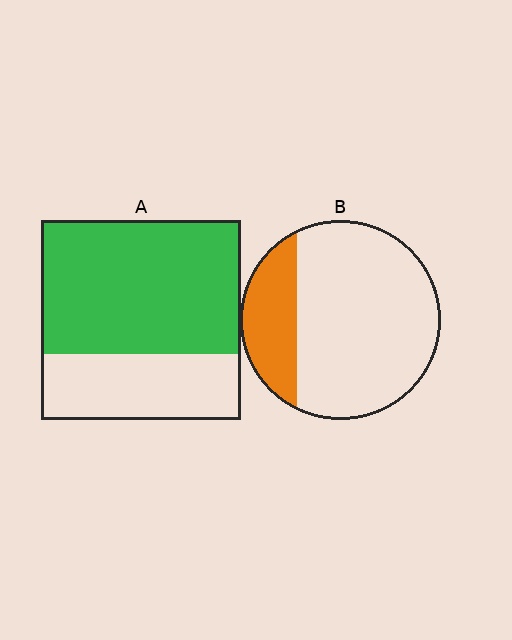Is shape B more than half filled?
No.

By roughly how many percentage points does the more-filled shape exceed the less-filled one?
By roughly 45 percentage points (A over B).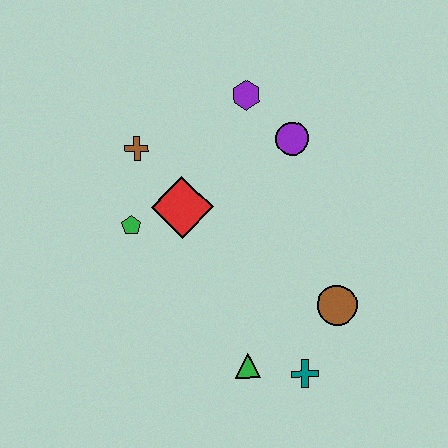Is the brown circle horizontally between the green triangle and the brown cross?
No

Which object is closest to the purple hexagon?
The purple circle is closest to the purple hexagon.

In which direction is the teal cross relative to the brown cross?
The teal cross is below the brown cross.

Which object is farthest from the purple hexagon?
The teal cross is farthest from the purple hexagon.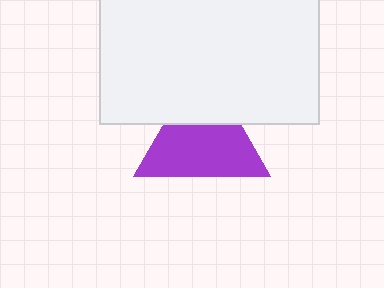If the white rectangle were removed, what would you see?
You would see the complete purple triangle.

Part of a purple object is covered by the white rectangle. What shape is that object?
It is a triangle.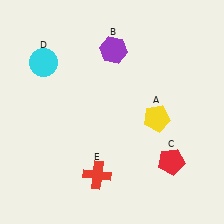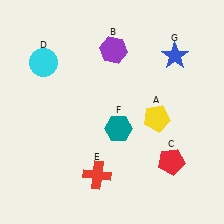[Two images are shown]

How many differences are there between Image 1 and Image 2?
There are 2 differences between the two images.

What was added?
A teal hexagon (F), a blue star (G) were added in Image 2.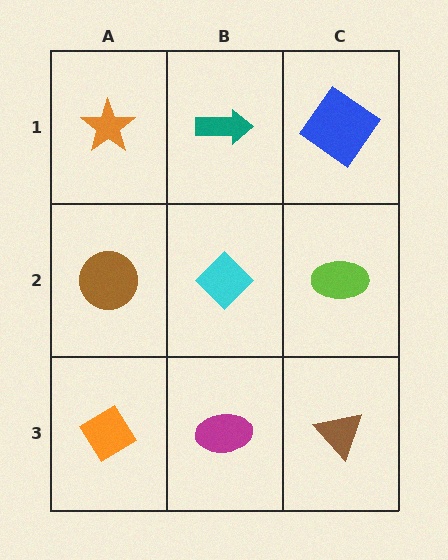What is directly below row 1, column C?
A lime ellipse.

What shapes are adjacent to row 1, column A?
A brown circle (row 2, column A), a teal arrow (row 1, column B).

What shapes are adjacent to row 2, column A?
An orange star (row 1, column A), an orange diamond (row 3, column A), a cyan diamond (row 2, column B).